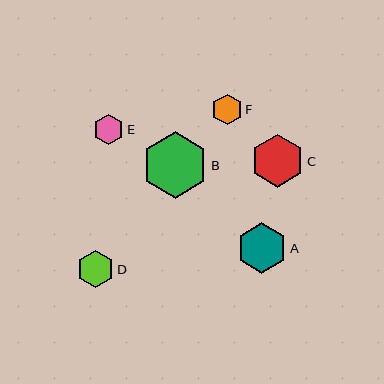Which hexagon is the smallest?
Hexagon E is the smallest with a size of approximately 31 pixels.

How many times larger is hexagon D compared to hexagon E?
Hexagon D is approximately 1.2 times the size of hexagon E.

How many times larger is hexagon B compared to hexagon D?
Hexagon B is approximately 1.8 times the size of hexagon D.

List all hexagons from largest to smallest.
From largest to smallest: B, C, A, D, F, E.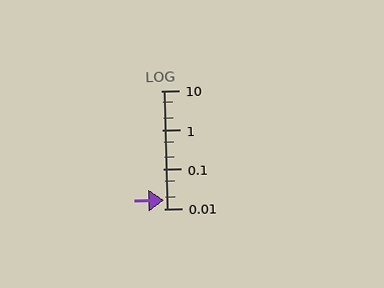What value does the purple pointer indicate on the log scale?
The pointer indicates approximately 0.016.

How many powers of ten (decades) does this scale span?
The scale spans 3 decades, from 0.01 to 10.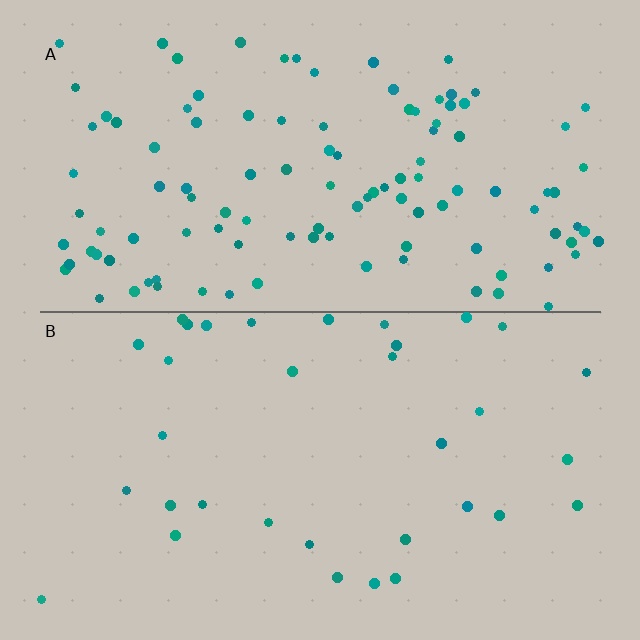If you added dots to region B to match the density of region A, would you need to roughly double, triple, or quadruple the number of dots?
Approximately triple.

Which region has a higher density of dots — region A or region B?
A (the top).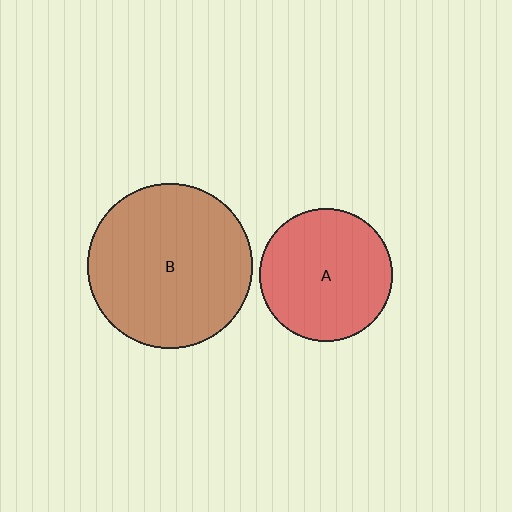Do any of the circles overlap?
No, none of the circles overlap.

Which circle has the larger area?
Circle B (brown).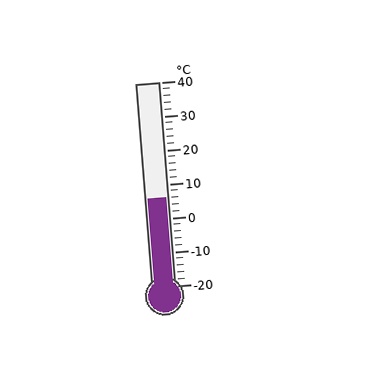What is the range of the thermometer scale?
The thermometer scale ranges from -20°C to 40°C.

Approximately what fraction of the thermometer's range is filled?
The thermometer is filled to approximately 45% of its range.